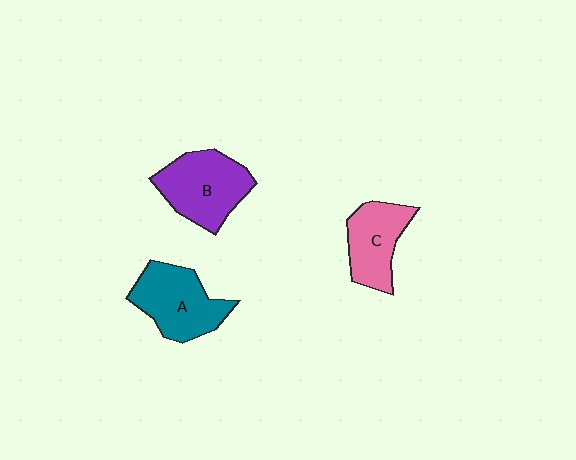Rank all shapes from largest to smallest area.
From largest to smallest: B (purple), A (teal), C (pink).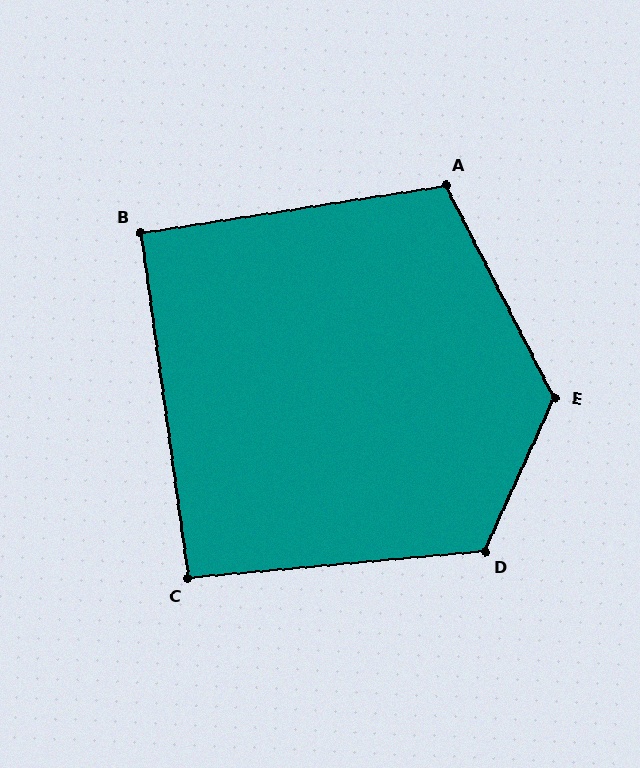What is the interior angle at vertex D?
Approximately 120 degrees (obtuse).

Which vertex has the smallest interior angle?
B, at approximately 91 degrees.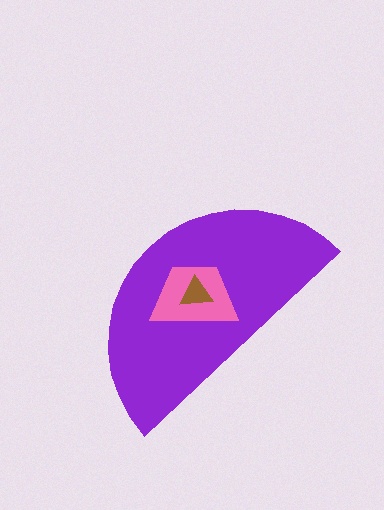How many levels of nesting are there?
3.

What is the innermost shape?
The brown triangle.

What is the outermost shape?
The purple semicircle.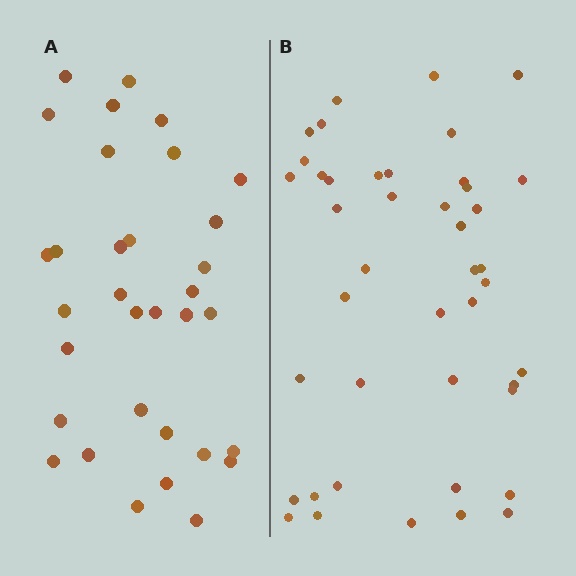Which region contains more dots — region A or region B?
Region B (the right region) has more dots.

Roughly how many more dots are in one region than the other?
Region B has roughly 10 or so more dots than region A.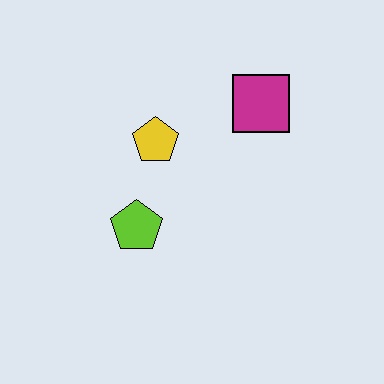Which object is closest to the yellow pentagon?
The lime pentagon is closest to the yellow pentagon.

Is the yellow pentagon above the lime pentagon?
Yes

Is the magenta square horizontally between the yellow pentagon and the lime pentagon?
No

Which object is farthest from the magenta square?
The lime pentagon is farthest from the magenta square.